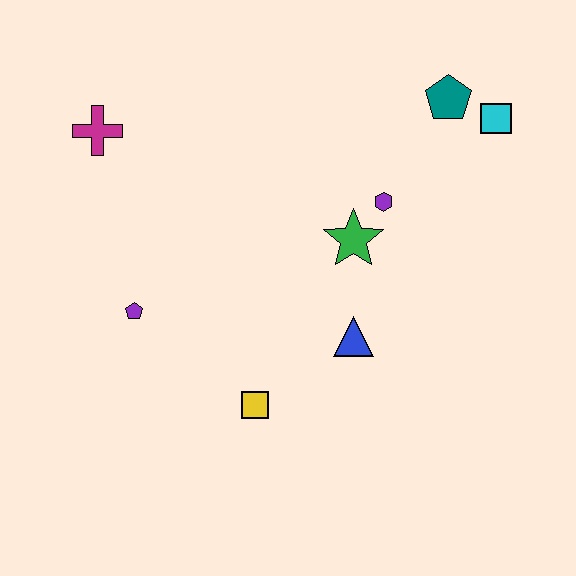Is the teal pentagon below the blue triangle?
No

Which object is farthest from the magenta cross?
The cyan square is farthest from the magenta cross.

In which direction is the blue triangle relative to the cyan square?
The blue triangle is below the cyan square.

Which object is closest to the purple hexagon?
The green star is closest to the purple hexagon.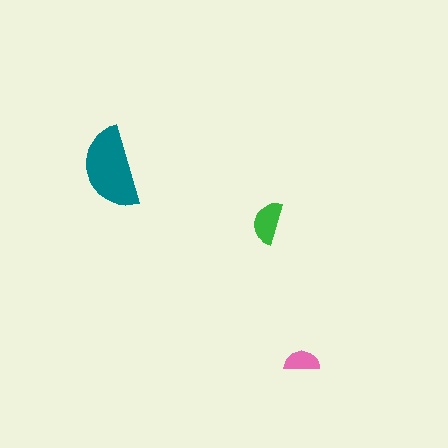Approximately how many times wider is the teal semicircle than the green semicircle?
About 2 times wider.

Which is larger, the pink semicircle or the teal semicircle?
The teal one.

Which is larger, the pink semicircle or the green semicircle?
The green one.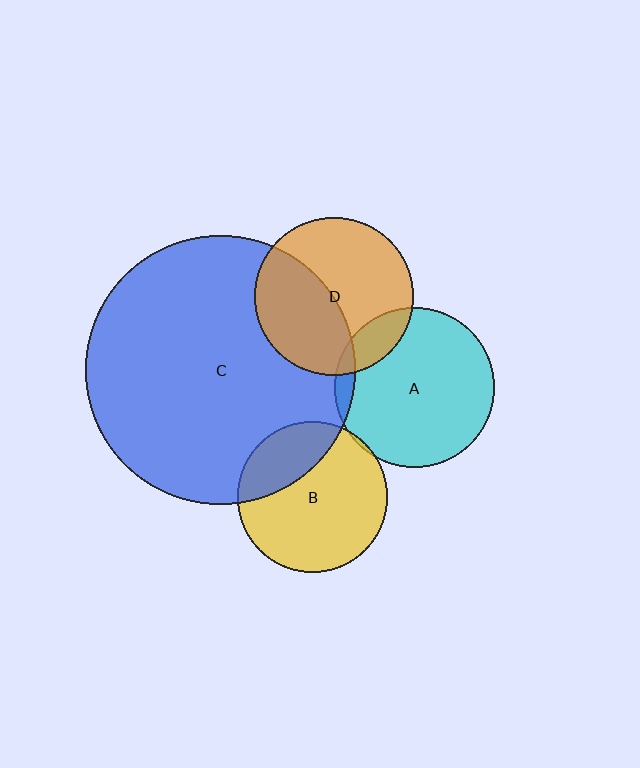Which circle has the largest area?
Circle C (blue).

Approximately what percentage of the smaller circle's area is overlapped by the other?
Approximately 45%.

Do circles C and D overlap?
Yes.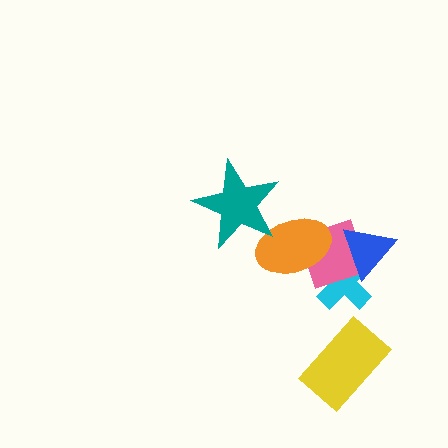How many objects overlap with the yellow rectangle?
0 objects overlap with the yellow rectangle.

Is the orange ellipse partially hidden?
Yes, it is partially covered by another shape.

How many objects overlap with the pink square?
3 objects overlap with the pink square.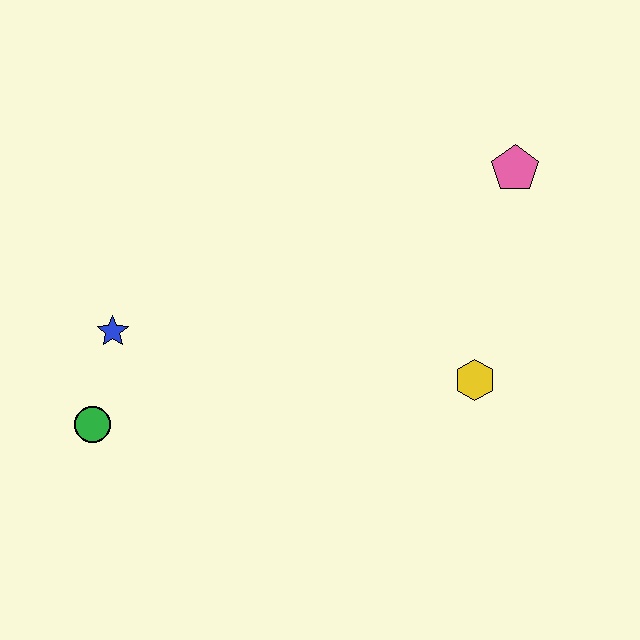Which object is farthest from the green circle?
The pink pentagon is farthest from the green circle.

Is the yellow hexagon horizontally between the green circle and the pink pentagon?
Yes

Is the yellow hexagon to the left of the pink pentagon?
Yes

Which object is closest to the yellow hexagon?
The pink pentagon is closest to the yellow hexagon.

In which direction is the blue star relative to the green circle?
The blue star is above the green circle.